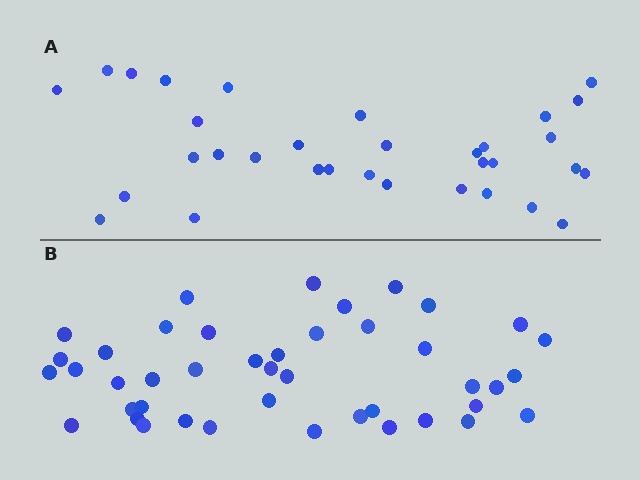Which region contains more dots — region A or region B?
Region B (the bottom region) has more dots.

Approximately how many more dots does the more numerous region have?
Region B has roughly 10 or so more dots than region A.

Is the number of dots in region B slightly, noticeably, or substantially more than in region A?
Region B has noticeably more, but not dramatically so. The ratio is roughly 1.3 to 1.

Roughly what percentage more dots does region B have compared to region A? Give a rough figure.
About 30% more.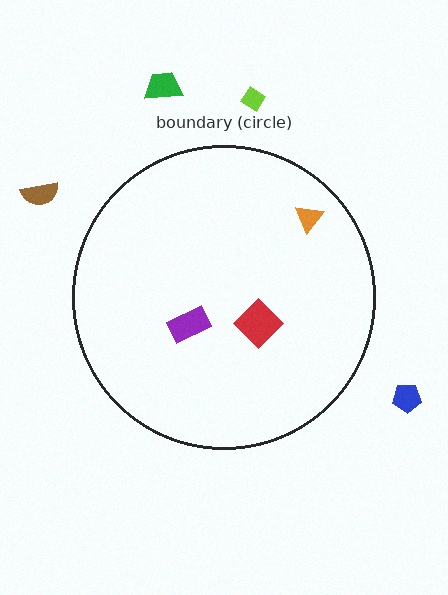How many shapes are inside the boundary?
3 inside, 4 outside.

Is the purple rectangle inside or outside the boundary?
Inside.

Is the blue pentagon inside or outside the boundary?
Outside.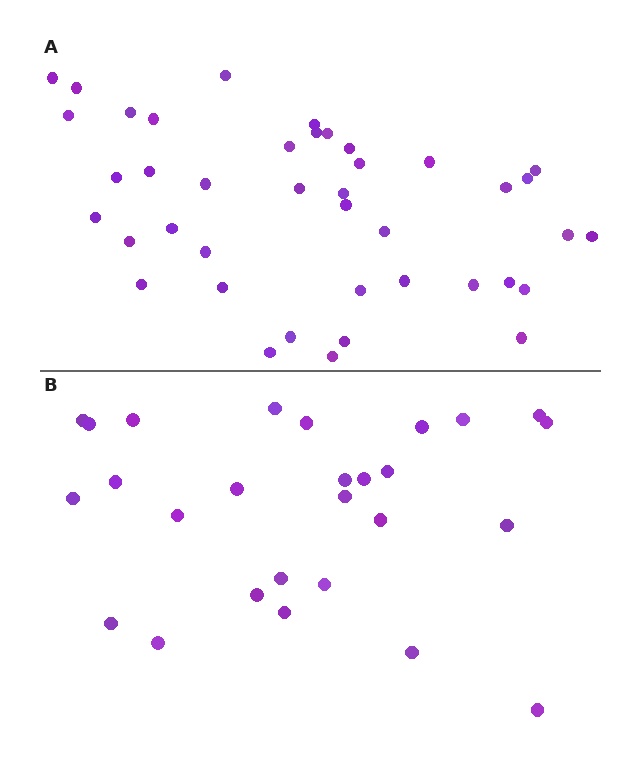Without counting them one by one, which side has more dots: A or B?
Region A (the top region) has more dots.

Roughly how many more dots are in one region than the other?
Region A has approximately 15 more dots than region B.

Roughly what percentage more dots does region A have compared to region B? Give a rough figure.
About 50% more.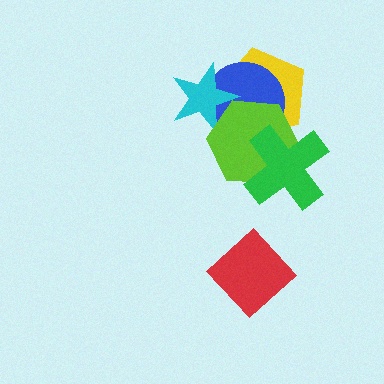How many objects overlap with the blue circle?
3 objects overlap with the blue circle.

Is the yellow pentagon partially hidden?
Yes, it is partially covered by another shape.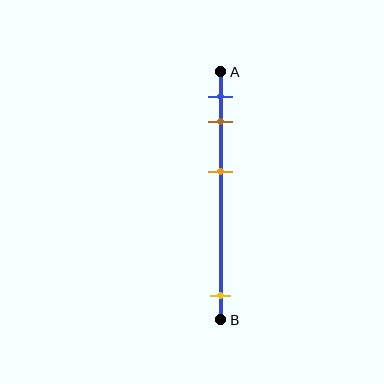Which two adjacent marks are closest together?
The blue and brown marks are the closest adjacent pair.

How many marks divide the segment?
There are 4 marks dividing the segment.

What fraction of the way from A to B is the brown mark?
The brown mark is approximately 20% (0.2) of the way from A to B.